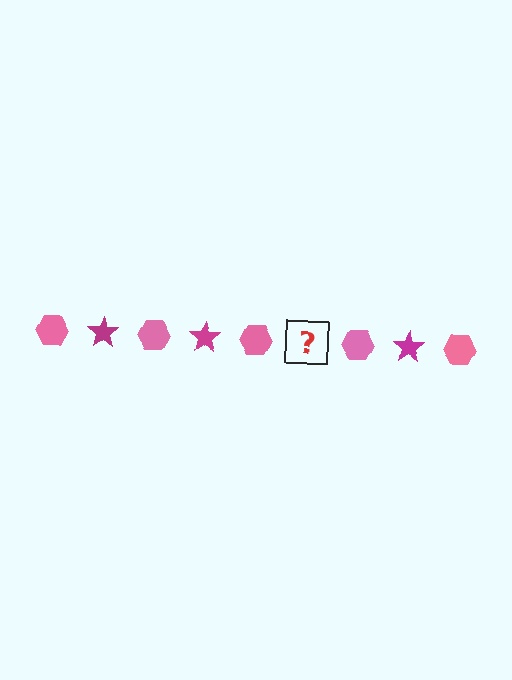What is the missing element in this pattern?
The missing element is a magenta star.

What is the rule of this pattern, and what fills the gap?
The rule is that the pattern alternates between pink hexagon and magenta star. The gap should be filled with a magenta star.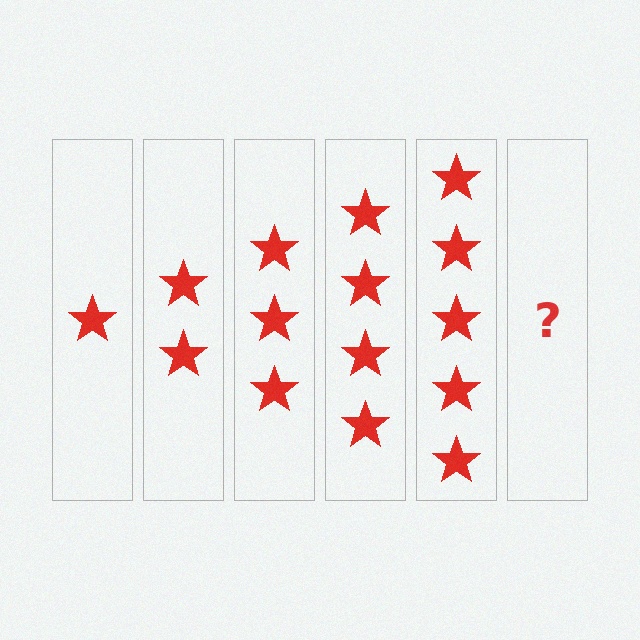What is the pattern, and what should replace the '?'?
The pattern is that each step adds one more star. The '?' should be 6 stars.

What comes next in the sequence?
The next element should be 6 stars.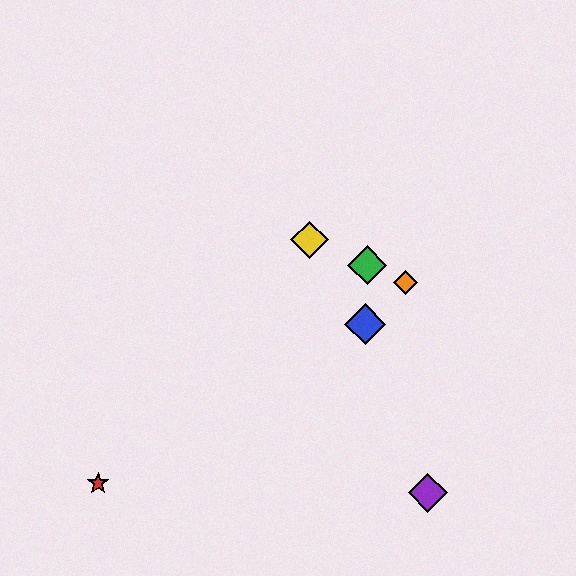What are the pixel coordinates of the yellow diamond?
The yellow diamond is at (310, 240).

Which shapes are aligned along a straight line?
The green diamond, the yellow diamond, the orange diamond are aligned along a straight line.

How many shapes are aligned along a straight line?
3 shapes (the green diamond, the yellow diamond, the orange diamond) are aligned along a straight line.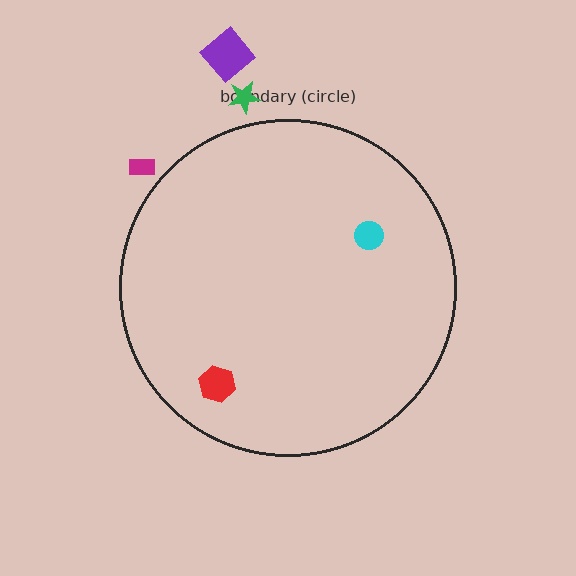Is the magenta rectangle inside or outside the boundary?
Outside.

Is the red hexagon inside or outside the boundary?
Inside.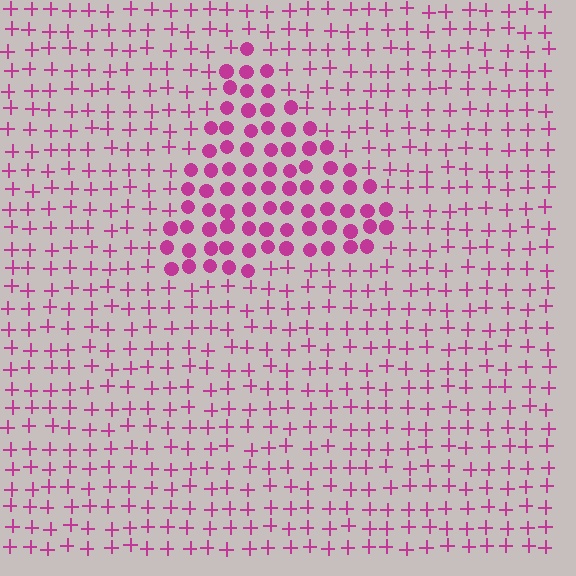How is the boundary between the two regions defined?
The boundary is defined by a change in element shape: circles inside vs. plus signs outside. All elements share the same color and spacing.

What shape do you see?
I see a triangle.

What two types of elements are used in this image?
The image uses circles inside the triangle region and plus signs outside it.